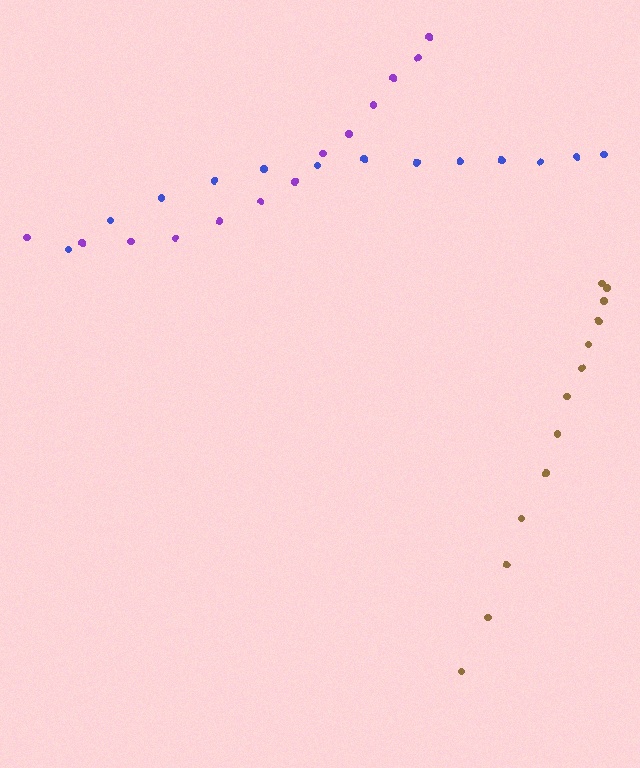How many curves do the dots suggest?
There are 3 distinct paths.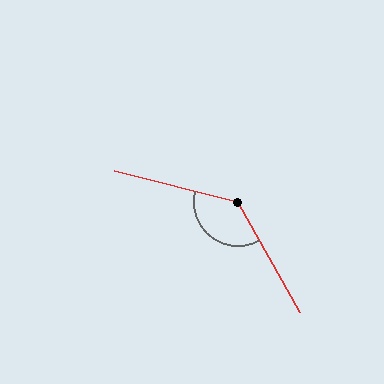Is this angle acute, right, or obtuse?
It is obtuse.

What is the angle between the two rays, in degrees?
Approximately 133 degrees.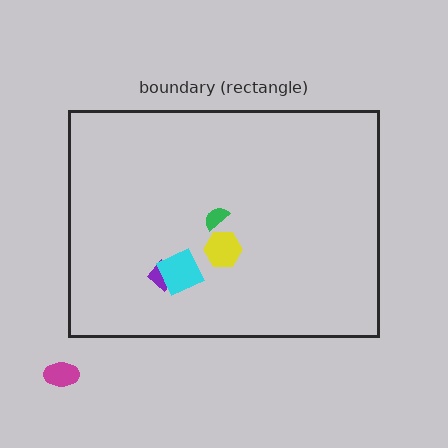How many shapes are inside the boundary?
4 inside, 1 outside.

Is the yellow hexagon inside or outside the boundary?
Inside.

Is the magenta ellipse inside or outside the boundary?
Outside.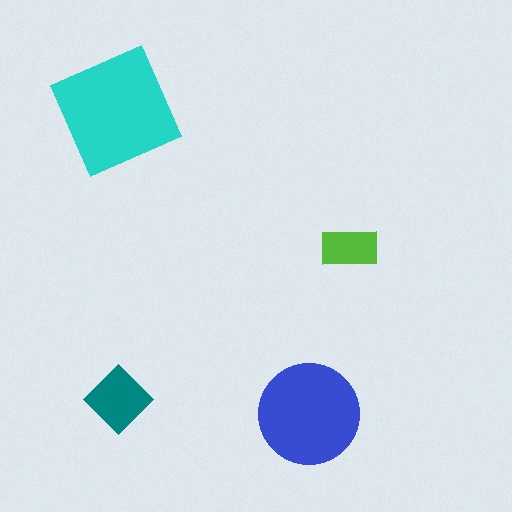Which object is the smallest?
The lime rectangle.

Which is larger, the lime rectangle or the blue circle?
The blue circle.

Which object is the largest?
The cyan square.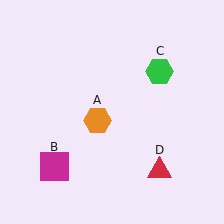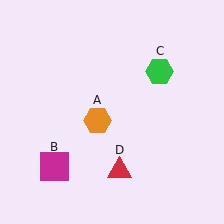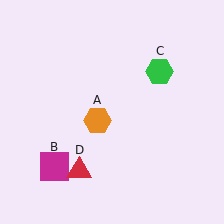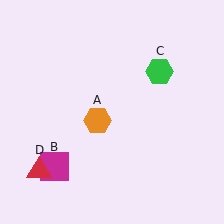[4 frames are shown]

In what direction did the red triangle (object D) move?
The red triangle (object D) moved left.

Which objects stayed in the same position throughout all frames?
Orange hexagon (object A) and magenta square (object B) and green hexagon (object C) remained stationary.